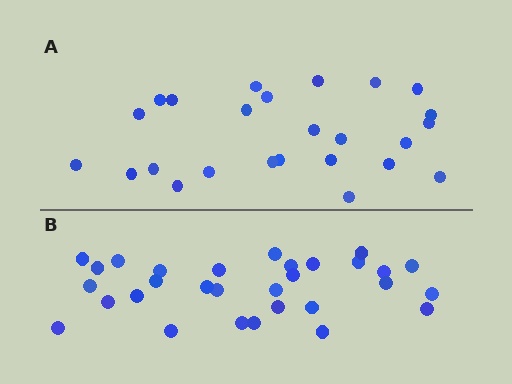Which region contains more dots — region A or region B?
Region B (the bottom region) has more dots.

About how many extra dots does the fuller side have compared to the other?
Region B has about 5 more dots than region A.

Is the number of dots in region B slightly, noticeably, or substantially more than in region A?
Region B has only slightly more — the two regions are fairly close. The ratio is roughly 1.2 to 1.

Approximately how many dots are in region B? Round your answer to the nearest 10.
About 30 dots.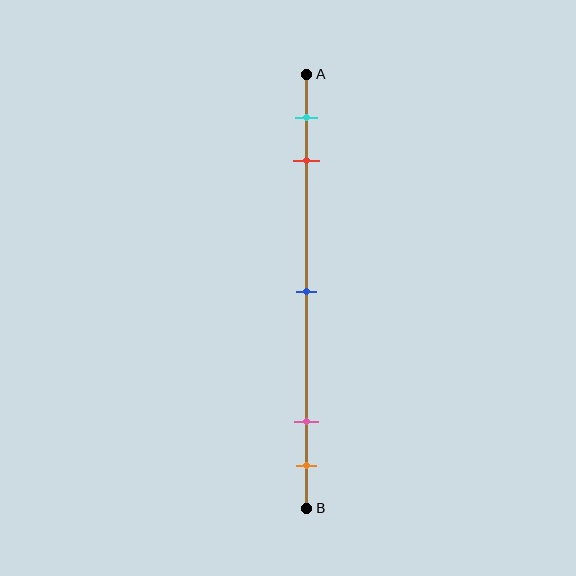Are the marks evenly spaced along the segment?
No, the marks are not evenly spaced.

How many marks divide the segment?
There are 5 marks dividing the segment.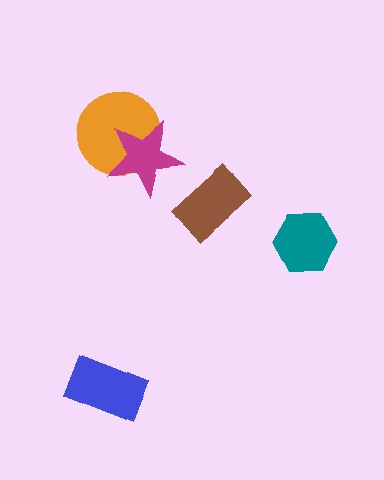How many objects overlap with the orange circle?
1 object overlaps with the orange circle.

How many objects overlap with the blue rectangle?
0 objects overlap with the blue rectangle.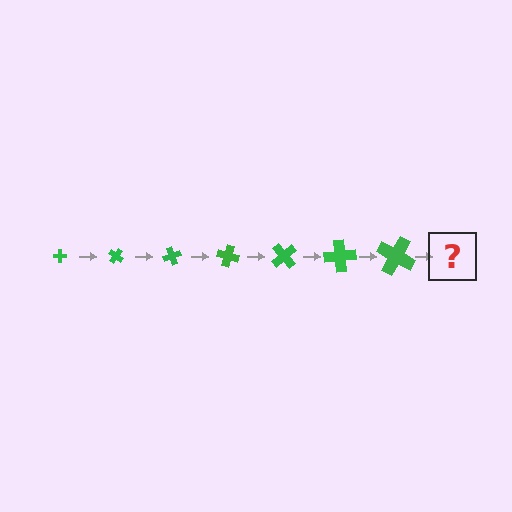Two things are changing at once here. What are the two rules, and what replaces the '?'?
The two rules are that the cross grows larger each step and it rotates 35 degrees each step. The '?' should be a cross, larger than the previous one and rotated 245 degrees from the start.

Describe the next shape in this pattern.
It should be a cross, larger than the previous one and rotated 245 degrees from the start.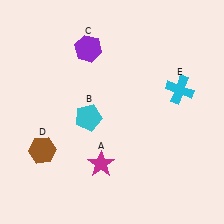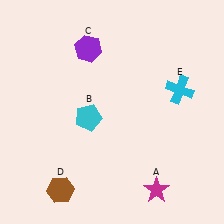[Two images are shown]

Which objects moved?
The objects that moved are: the magenta star (A), the brown hexagon (D).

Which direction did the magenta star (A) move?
The magenta star (A) moved right.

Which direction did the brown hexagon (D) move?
The brown hexagon (D) moved down.